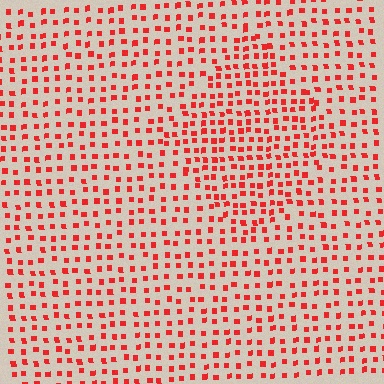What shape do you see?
I see a diamond.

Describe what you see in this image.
The image contains small red elements arranged at two different densities. A diamond-shaped region is visible where the elements are more densely packed than the surrounding area.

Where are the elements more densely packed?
The elements are more densely packed inside the diamond boundary.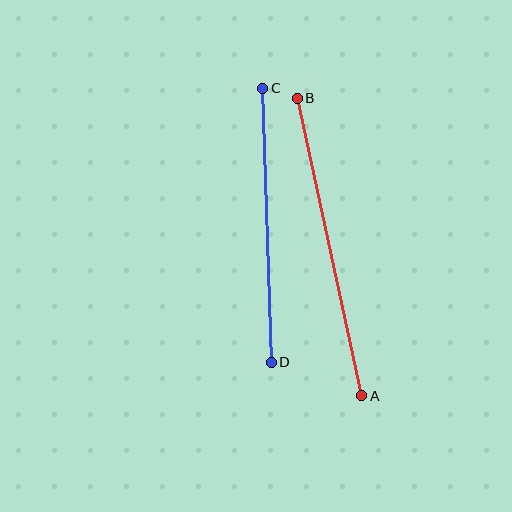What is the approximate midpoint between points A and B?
The midpoint is at approximately (330, 247) pixels.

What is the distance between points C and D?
The distance is approximately 274 pixels.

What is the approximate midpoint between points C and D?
The midpoint is at approximately (267, 225) pixels.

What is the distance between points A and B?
The distance is approximately 305 pixels.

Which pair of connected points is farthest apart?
Points A and B are farthest apart.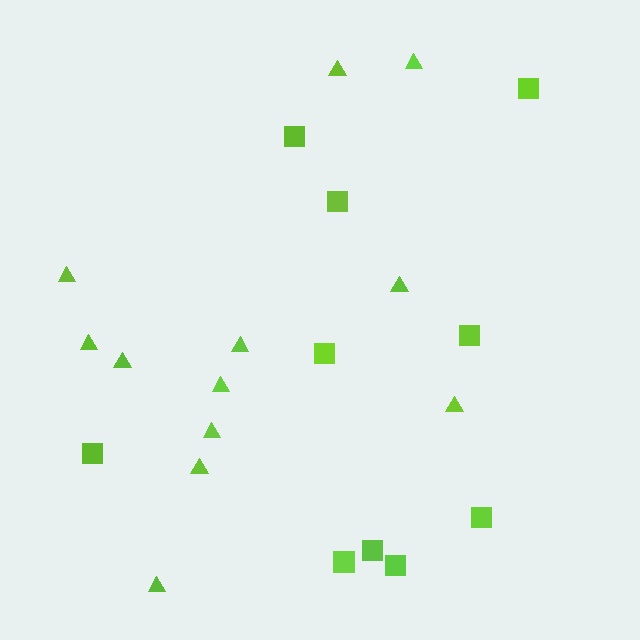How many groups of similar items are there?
There are 2 groups: one group of triangles (12) and one group of squares (10).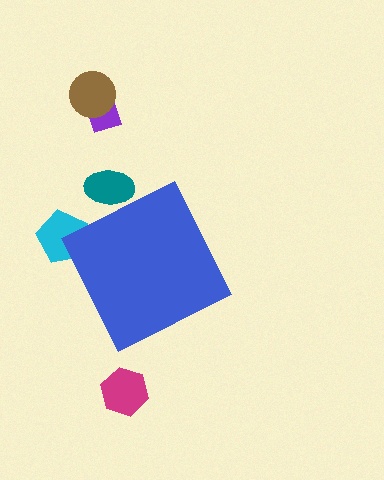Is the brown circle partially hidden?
No, the brown circle is fully visible.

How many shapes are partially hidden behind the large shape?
2 shapes are partially hidden.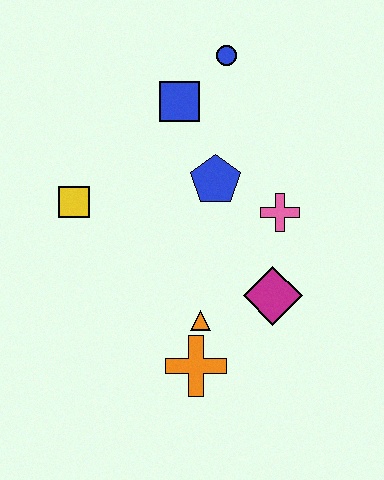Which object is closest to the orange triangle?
The orange cross is closest to the orange triangle.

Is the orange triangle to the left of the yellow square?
No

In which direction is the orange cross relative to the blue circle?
The orange cross is below the blue circle.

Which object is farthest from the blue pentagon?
The orange cross is farthest from the blue pentagon.